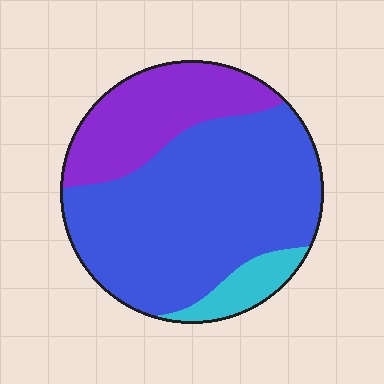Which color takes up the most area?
Blue, at roughly 65%.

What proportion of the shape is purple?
Purple takes up between a quarter and a half of the shape.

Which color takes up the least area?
Cyan, at roughly 10%.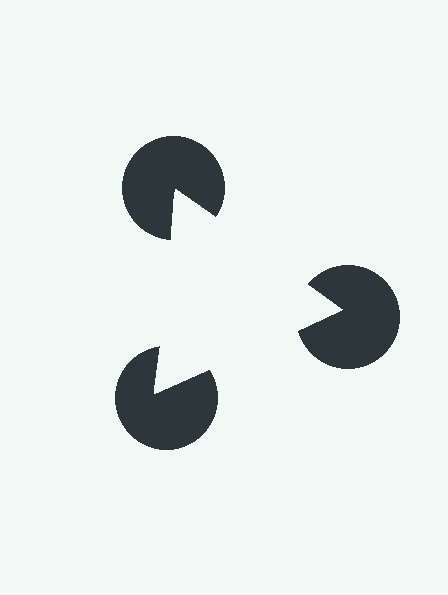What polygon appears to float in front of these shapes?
An illusory triangle — its edges are inferred from the aligned wedge cuts in the pac-man discs, not physically drawn.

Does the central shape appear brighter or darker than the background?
It typically appears slightly brighter than the background, even though no actual brightness change is drawn.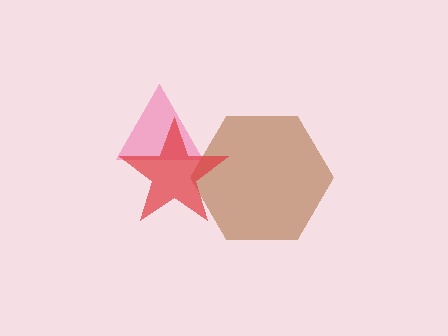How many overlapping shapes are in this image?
There are 3 overlapping shapes in the image.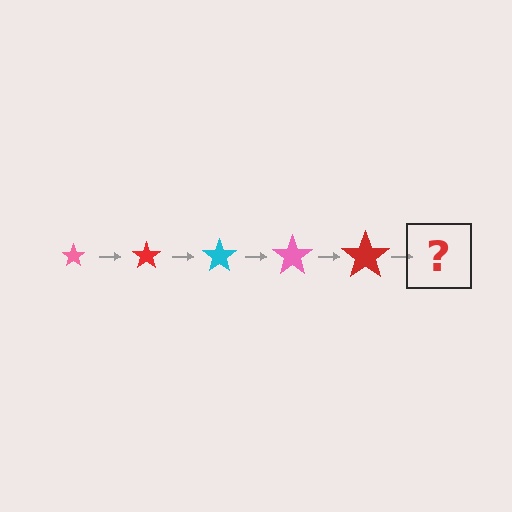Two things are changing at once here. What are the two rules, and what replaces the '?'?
The two rules are that the star grows larger each step and the color cycles through pink, red, and cyan. The '?' should be a cyan star, larger than the previous one.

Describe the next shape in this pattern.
It should be a cyan star, larger than the previous one.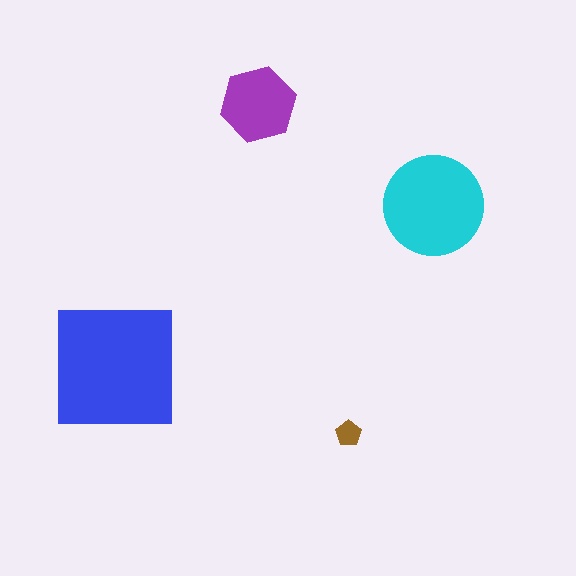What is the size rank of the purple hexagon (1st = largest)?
3rd.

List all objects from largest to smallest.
The blue square, the cyan circle, the purple hexagon, the brown pentagon.